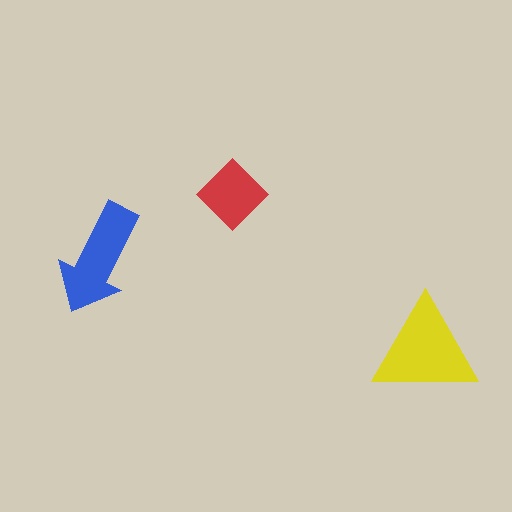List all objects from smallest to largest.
The red diamond, the blue arrow, the yellow triangle.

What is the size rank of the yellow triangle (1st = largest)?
1st.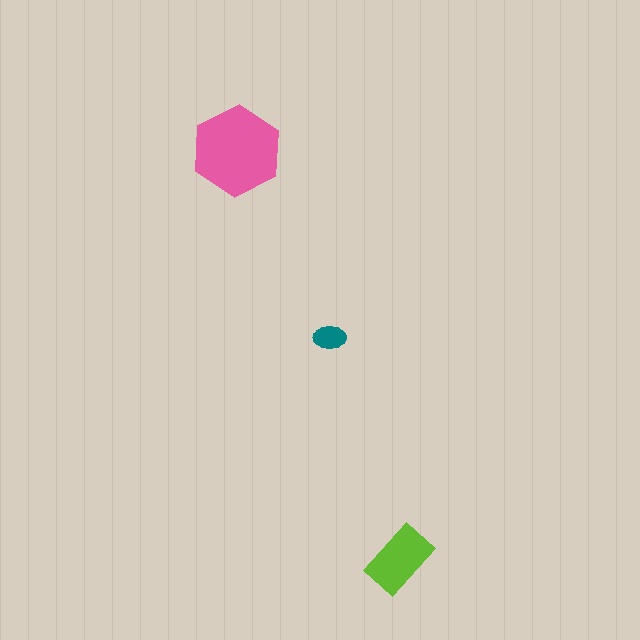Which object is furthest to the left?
The pink hexagon is leftmost.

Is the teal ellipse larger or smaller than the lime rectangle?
Smaller.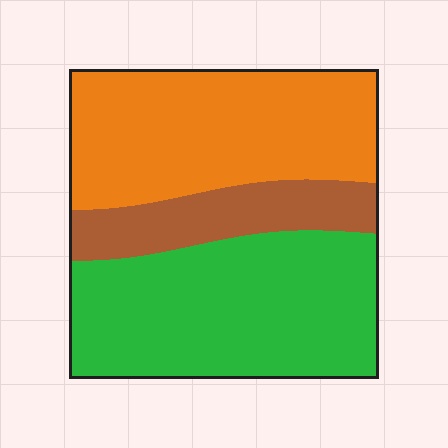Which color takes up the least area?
Brown, at roughly 15%.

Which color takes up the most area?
Green, at roughly 45%.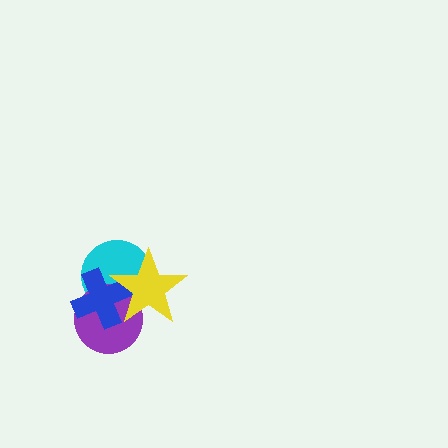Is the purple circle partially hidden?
Yes, it is partially covered by another shape.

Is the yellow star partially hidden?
No, no other shape covers it.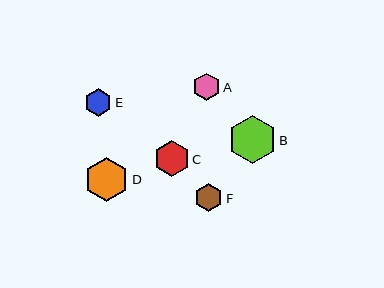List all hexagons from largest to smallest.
From largest to smallest: B, D, C, A, F, E.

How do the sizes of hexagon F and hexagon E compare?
Hexagon F and hexagon E are approximately the same size.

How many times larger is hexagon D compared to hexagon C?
Hexagon D is approximately 1.2 times the size of hexagon C.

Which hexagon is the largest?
Hexagon B is the largest with a size of approximately 48 pixels.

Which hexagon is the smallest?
Hexagon E is the smallest with a size of approximately 27 pixels.